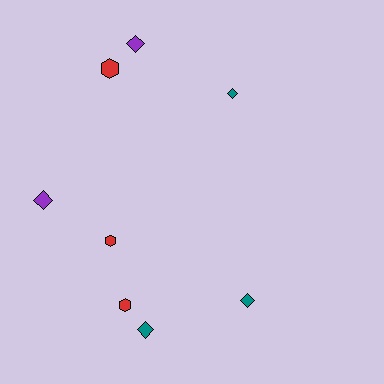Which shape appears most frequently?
Diamond, with 5 objects.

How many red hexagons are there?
There are 3 red hexagons.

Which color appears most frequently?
Teal, with 3 objects.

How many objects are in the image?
There are 8 objects.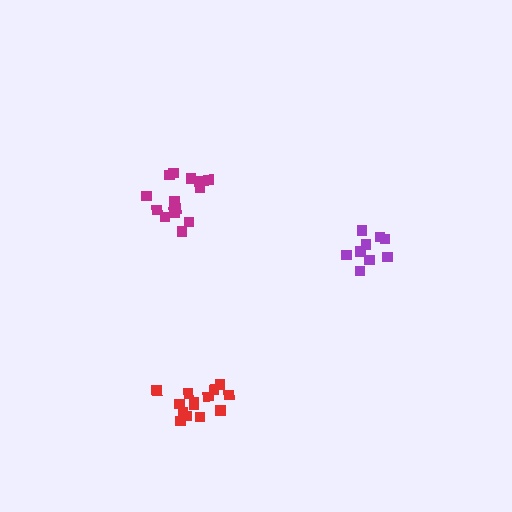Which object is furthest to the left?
The magenta cluster is leftmost.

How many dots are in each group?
Group 1: 14 dots, Group 2: 9 dots, Group 3: 14 dots (37 total).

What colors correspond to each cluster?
The clusters are colored: magenta, purple, red.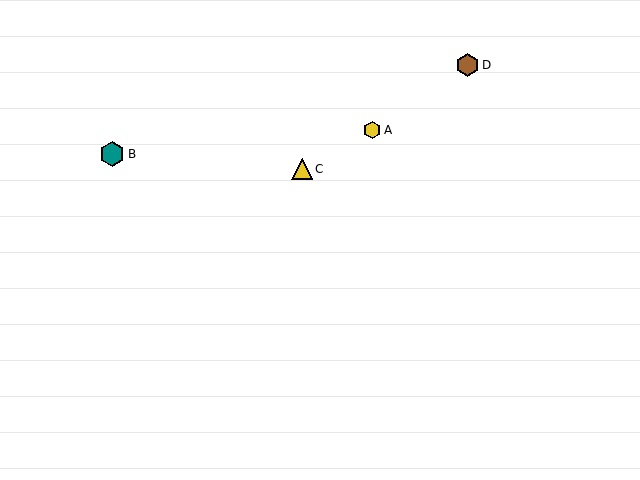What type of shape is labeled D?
Shape D is a brown hexagon.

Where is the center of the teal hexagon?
The center of the teal hexagon is at (112, 154).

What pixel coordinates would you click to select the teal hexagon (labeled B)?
Click at (112, 154) to select the teal hexagon B.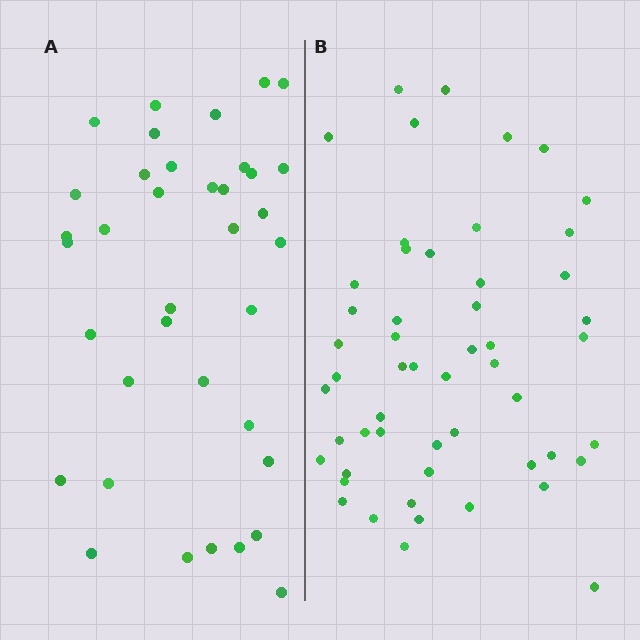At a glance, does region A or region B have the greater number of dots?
Region B (the right region) has more dots.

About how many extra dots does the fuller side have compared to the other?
Region B has approximately 15 more dots than region A.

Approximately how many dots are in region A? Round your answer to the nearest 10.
About 40 dots. (The exact count is 37, which rounds to 40.)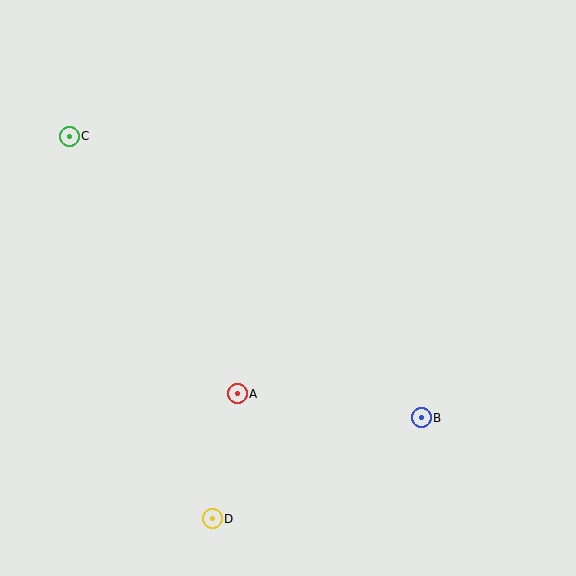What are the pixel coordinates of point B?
Point B is at (421, 418).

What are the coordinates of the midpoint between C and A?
The midpoint between C and A is at (153, 265).